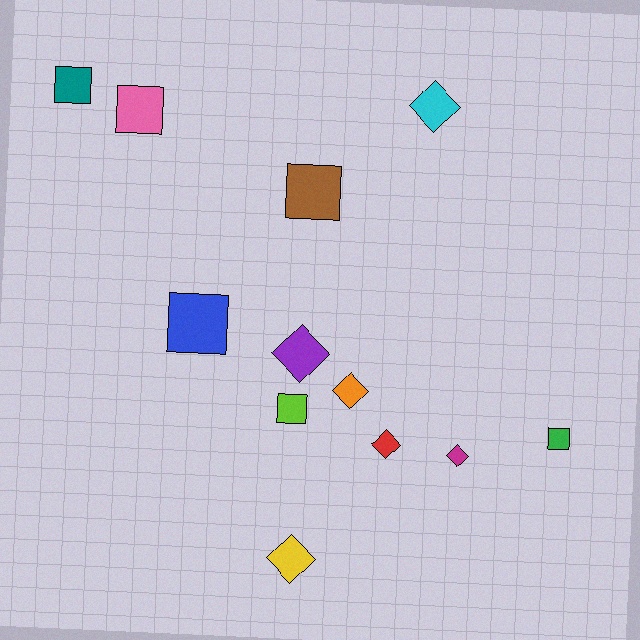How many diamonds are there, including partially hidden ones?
There are 6 diamonds.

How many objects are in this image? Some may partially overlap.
There are 12 objects.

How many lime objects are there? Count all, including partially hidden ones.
There is 1 lime object.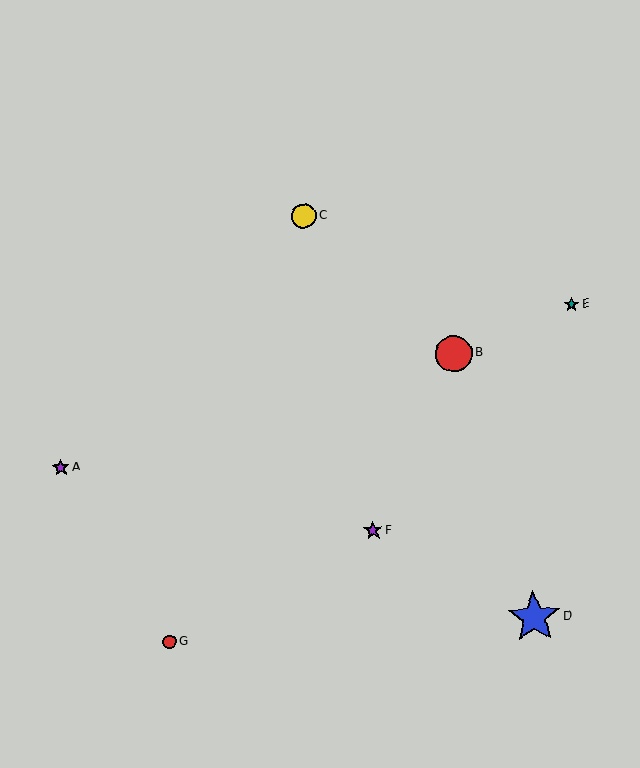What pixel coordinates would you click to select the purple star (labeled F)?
Click at (373, 530) to select the purple star F.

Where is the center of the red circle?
The center of the red circle is at (169, 641).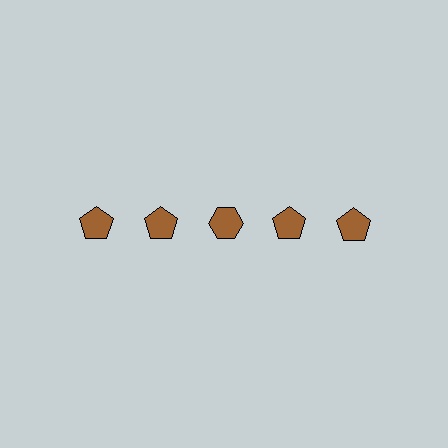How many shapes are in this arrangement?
There are 5 shapes arranged in a grid pattern.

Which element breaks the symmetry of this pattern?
The brown hexagon in the top row, center column breaks the symmetry. All other shapes are brown pentagons.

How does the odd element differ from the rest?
It has a different shape: hexagon instead of pentagon.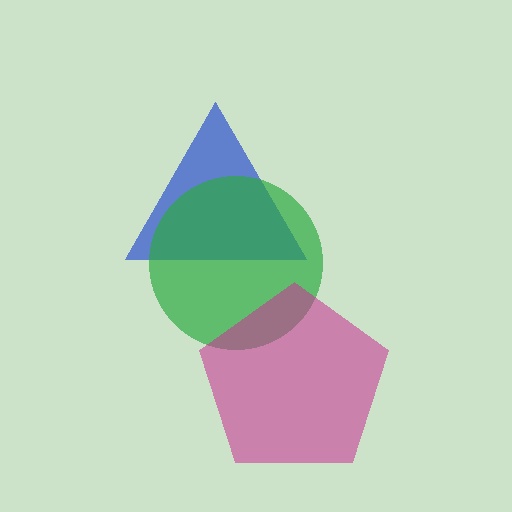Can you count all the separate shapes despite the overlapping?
Yes, there are 3 separate shapes.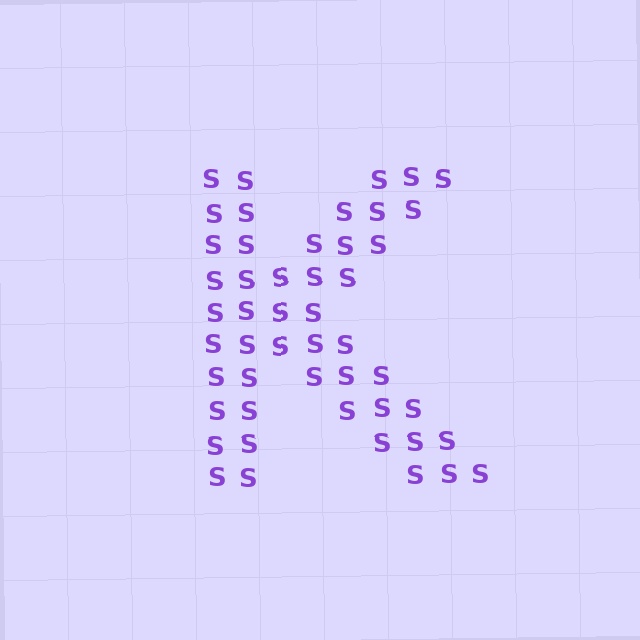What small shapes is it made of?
It is made of small letter S's.